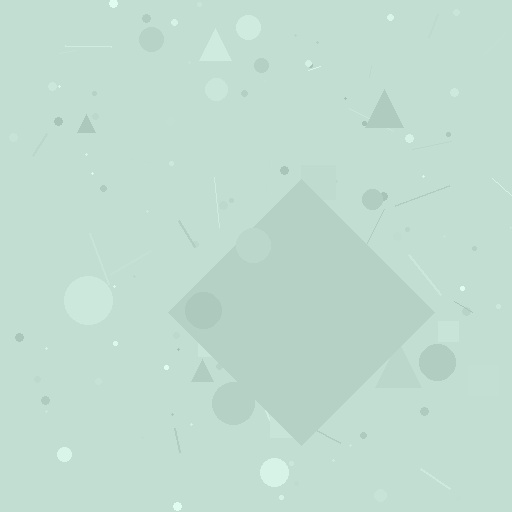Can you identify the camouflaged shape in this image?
The camouflaged shape is a diamond.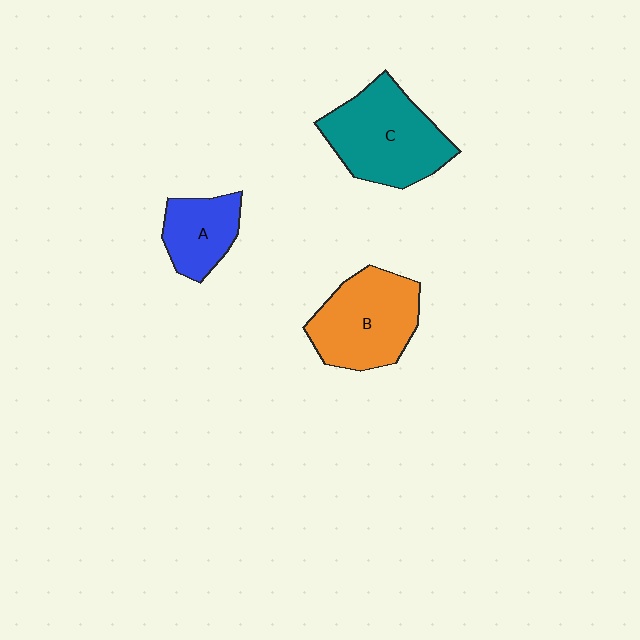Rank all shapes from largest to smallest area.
From largest to smallest: C (teal), B (orange), A (blue).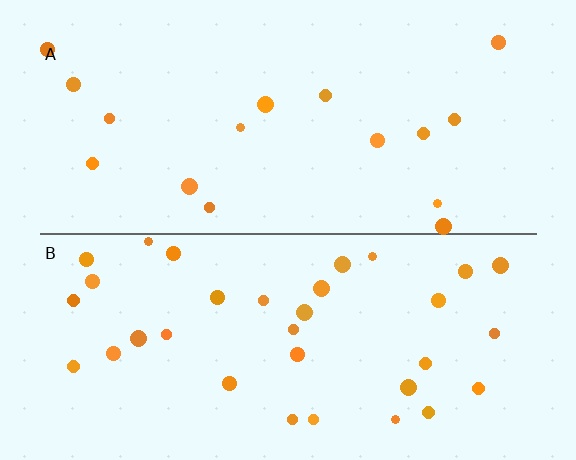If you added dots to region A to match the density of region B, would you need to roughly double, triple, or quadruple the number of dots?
Approximately double.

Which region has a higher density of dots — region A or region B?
B (the bottom).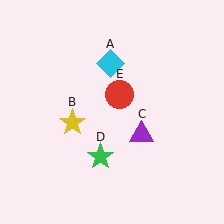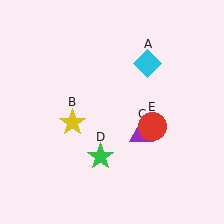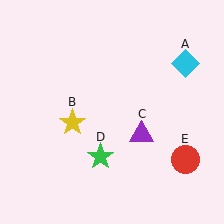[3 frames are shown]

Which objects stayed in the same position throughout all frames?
Yellow star (object B) and purple triangle (object C) and green star (object D) remained stationary.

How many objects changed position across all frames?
2 objects changed position: cyan diamond (object A), red circle (object E).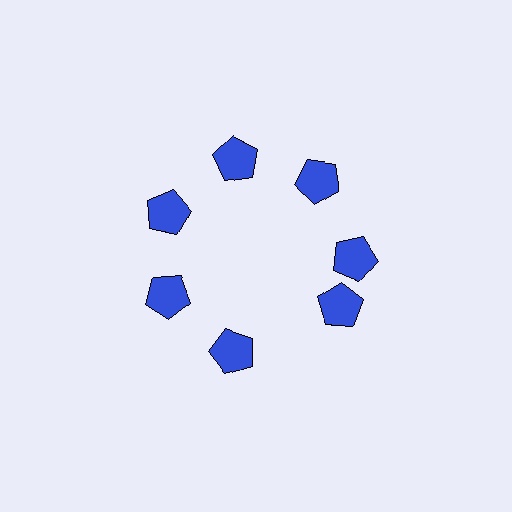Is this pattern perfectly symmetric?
No. The 7 blue pentagons are arranged in a ring, but one element near the 5 o'clock position is rotated out of alignment along the ring, breaking the 7-fold rotational symmetry.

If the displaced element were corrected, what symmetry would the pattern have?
It would have 7-fold rotational symmetry — the pattern would map onto itself every 51 degrees.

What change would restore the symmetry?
The symmetry would be restored by rotating it back into even spacing with its neighbors so that all 7 pentagons sit at equal angles and equal distance from the center.